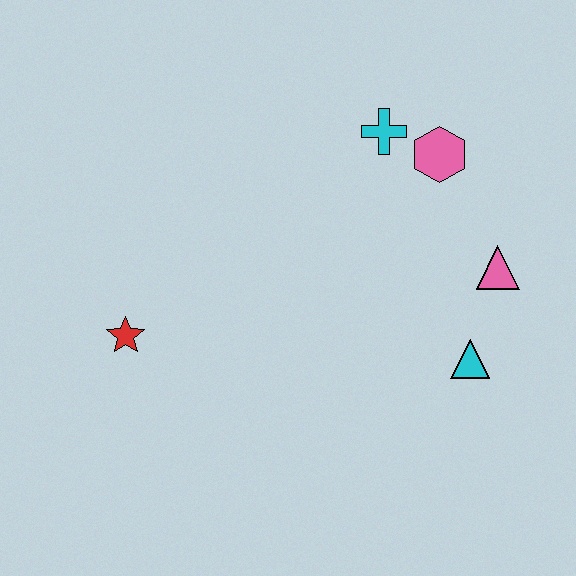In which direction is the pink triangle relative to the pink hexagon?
The pink triangle is below the pink hexagon.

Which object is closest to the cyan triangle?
The pink triangle is closest to the cyan triangle.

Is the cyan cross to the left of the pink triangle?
Yes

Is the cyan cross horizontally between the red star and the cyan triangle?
Yes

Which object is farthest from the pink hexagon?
The red star is farthest from the pink hexagon.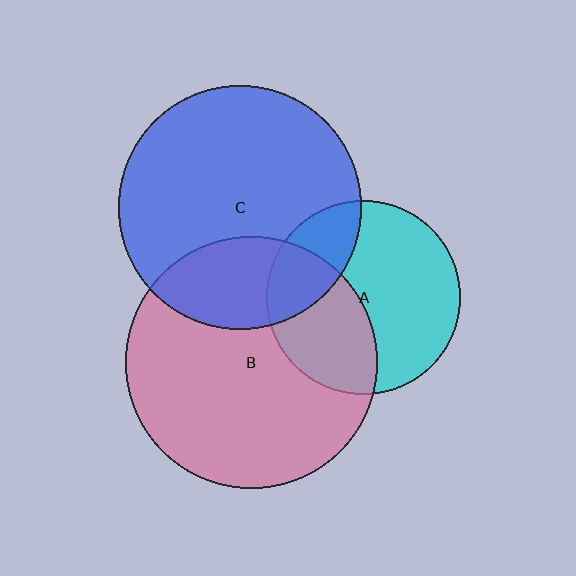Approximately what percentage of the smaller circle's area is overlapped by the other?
Approximately 40%.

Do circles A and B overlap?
Yes.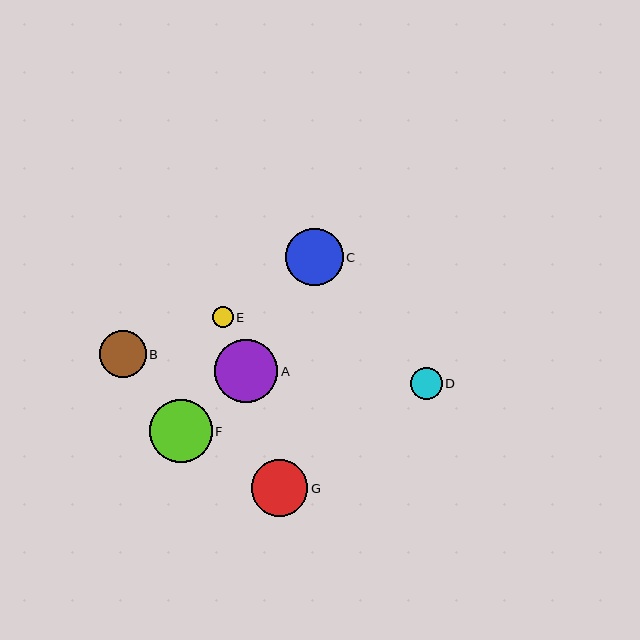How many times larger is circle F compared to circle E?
Circle F is approximately 3.0 times the size of circle E.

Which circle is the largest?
Circle F is the largest with a size of approximately 63 pixels.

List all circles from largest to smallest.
From largest to smallest: F, A, C, G, B, D, E.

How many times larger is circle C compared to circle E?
Circle C is approximately 2.7 times the size of circle E.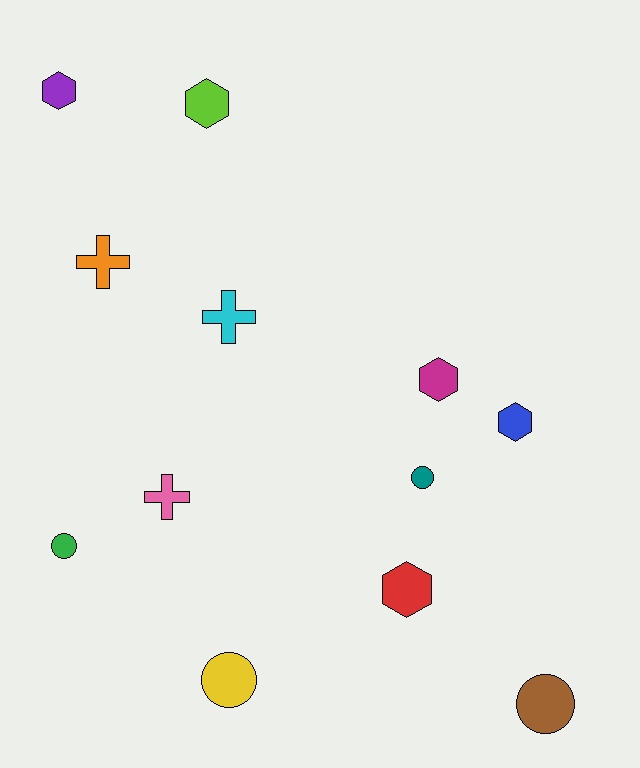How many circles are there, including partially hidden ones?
There are 4 circles.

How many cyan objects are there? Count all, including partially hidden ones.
There is 1 cyan object.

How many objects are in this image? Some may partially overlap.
There are 12 objects.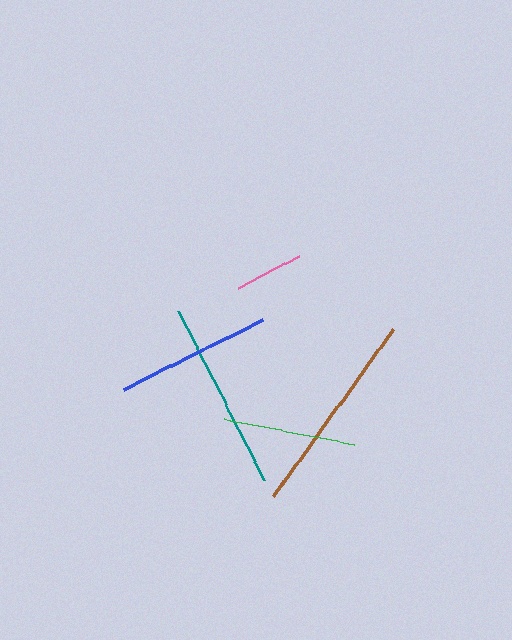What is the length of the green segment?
The green segment is approximately 132 pixels long.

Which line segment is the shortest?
The pink line is the shortest at approximately 69 pixels.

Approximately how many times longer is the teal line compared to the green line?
The teal line is approximately 1.4 times the length of the green line.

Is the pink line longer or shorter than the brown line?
The brown line is longer than the pink line.